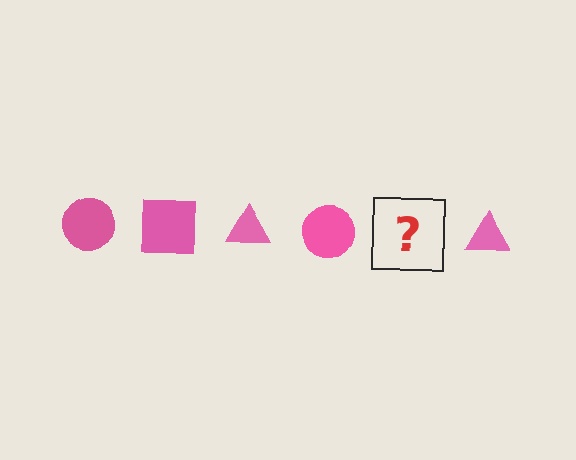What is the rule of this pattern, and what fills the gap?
The rule is that the pattern cycles through circle, square, triangle shapes in pink. The gap should be filled with a pink square.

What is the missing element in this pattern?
The missing element is a pink square.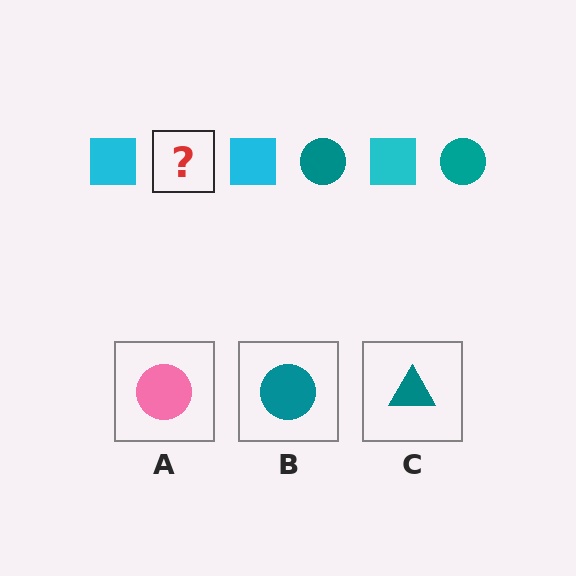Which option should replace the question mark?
Option B.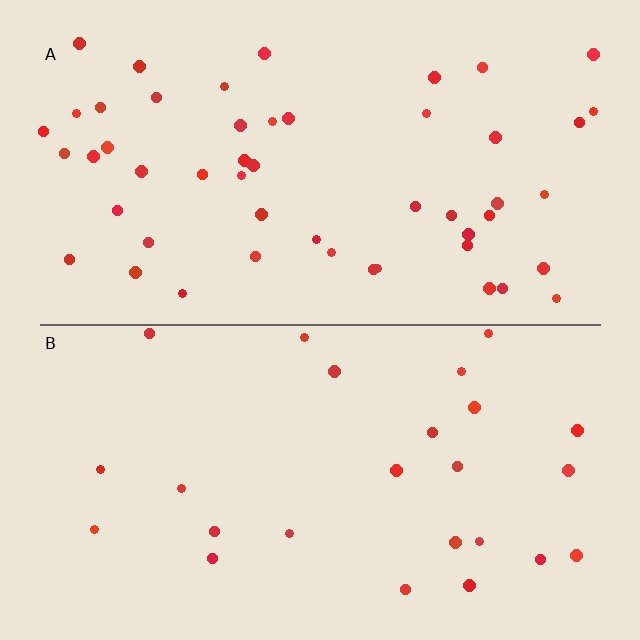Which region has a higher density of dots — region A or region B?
A (the top).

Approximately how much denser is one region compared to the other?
Approximately 2.0× — region A over region B.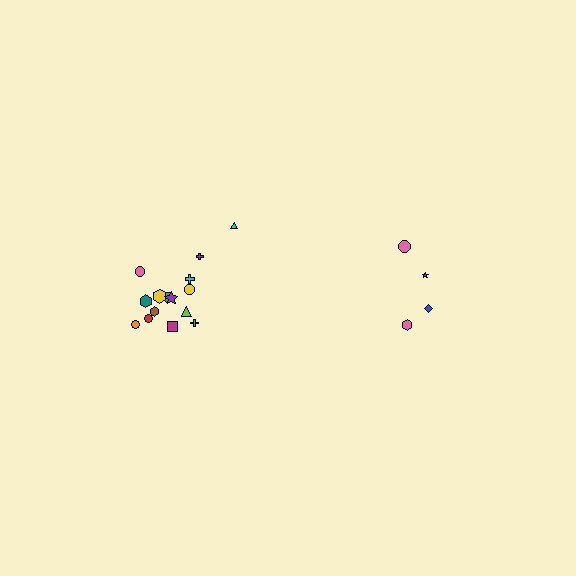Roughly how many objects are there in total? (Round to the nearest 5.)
Roughly 20 objects in total.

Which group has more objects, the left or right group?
The left group.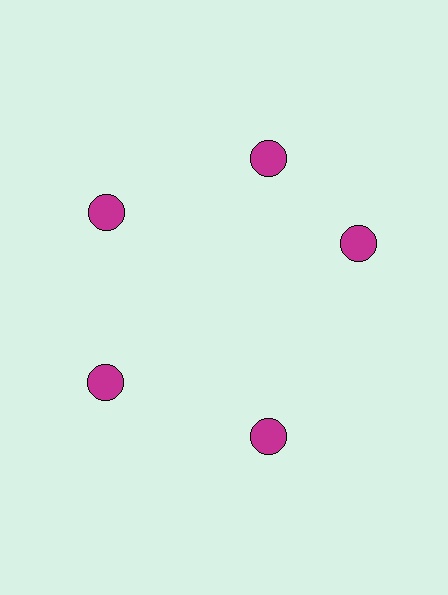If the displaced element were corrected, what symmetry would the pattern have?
It would have 5-fold rotational symmetry — the pattern would map onto itself every 72 degrees.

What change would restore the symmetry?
The symmetry would be restored by rotating it back into even spacing with its neighbors so that all 5 circles sit at equal angles and equal distance from the center.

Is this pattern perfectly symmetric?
No. The 5 magenta circles are arranged in a ring, but one element near the 3 o'clock position is rotated out of alignment along the ring, breaking the 5-fold rotational symmetry.